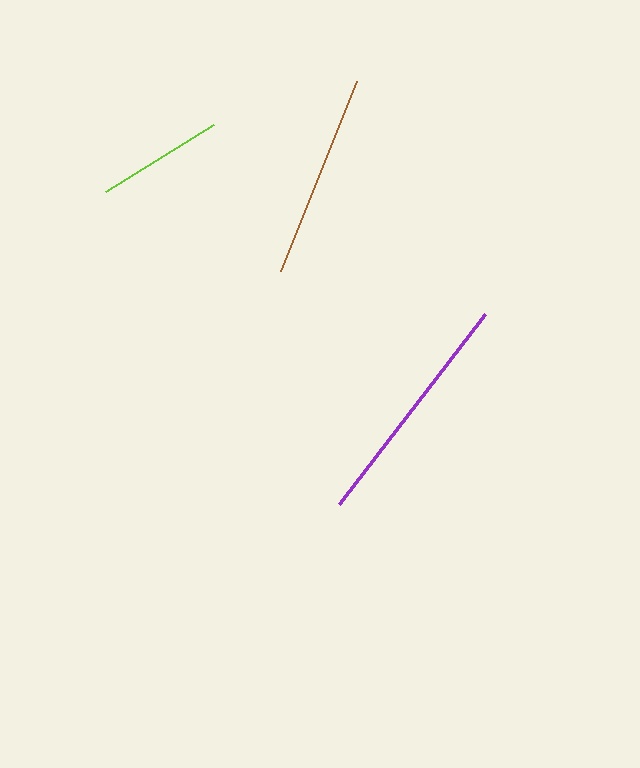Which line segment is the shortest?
The lime line is the shortest at approximately 127 pixels.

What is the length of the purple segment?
The purple segment is approximately 240 pixels long.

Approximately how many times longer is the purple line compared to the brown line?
The purple line is approximately 1.2 times the length of the brown line.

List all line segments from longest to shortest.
From longest to shortest: purple, brown, lime.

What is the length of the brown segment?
The brown segment is approximately 205 pixels long.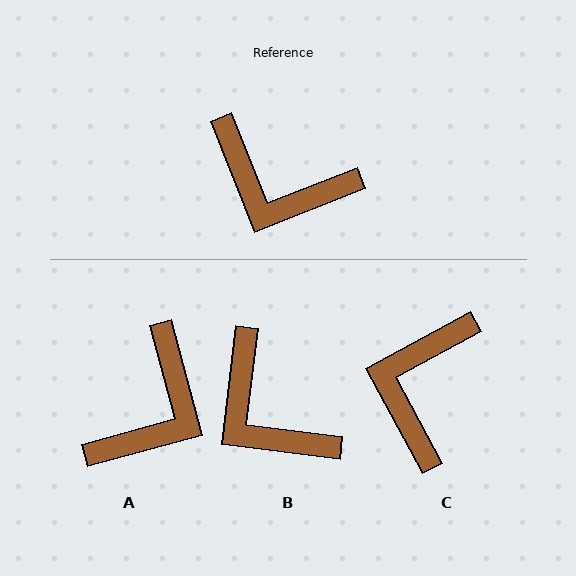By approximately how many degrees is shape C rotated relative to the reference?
Approximately 83 degrees clockwise.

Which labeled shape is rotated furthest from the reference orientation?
A, about 83 degrees away.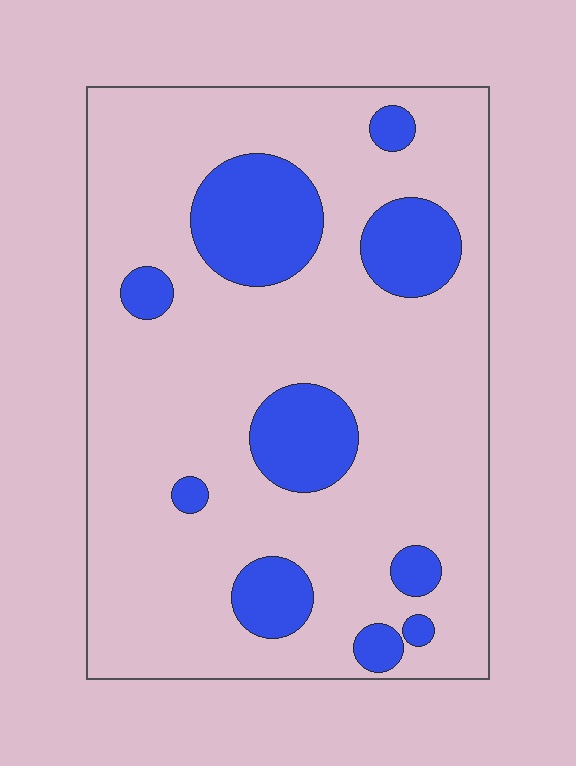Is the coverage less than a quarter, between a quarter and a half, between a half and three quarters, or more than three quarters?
Less than a quarter.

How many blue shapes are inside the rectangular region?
10.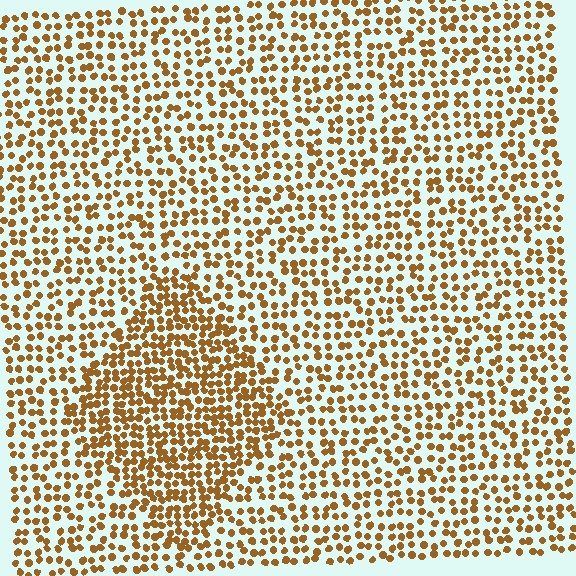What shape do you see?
I see a diamond.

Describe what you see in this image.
The image contains small brown elements arranged at two different densities. A diamond-shaped region is visible where the elements are more densely packed than the surrounding area.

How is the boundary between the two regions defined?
The boundary is defined by a change in element density (approximately 1.7x ratio). All elements are the same color, size, and shape.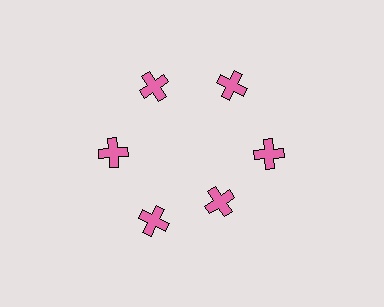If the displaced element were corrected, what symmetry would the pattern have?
It would have 6-fold rotational symmetry — the pattern would map onto itself every 60 degrees.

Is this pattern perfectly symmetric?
No. The 6 pink crosses are arranged in a ring, but one element near the 5 o'clock position is pulled inward toward the center, breaking the 6-fold rotational symmetry.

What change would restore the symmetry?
The symmetry would be restored by moving it outward, back onto the ring so that all 6 crosses sit at equal angles and equal distance from the center.